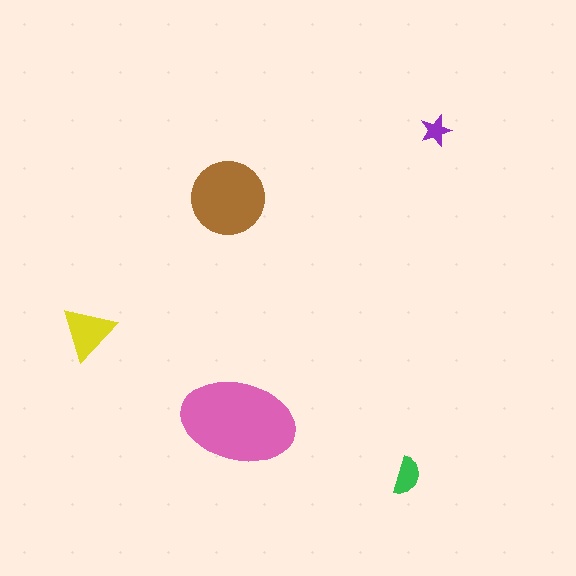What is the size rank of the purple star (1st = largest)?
5th.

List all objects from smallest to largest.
The purple star, the green semicircle, the yellow triangle, the brown circle, the pink ellipse.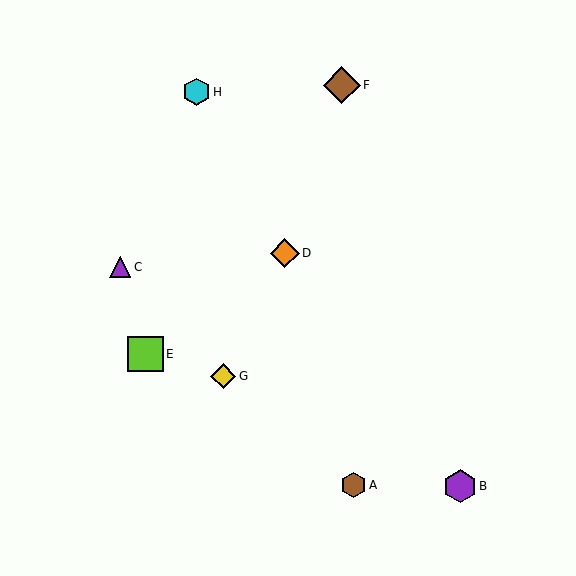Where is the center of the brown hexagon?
The center of the brown hexagon is at (353, 485).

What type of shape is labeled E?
Shape E is a lime square.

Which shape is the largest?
The brown diamond (labeled F) is the largest.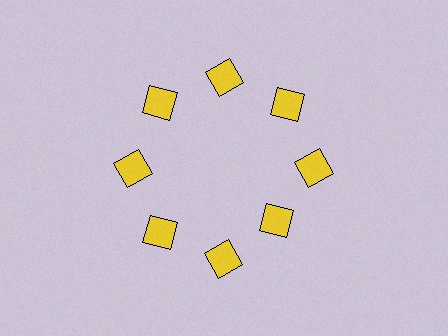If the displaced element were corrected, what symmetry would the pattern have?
It would have 8-fold rotational symmetry — the pattern would map onto itself every 45 degrees.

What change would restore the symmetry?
The symmetry would be restored by moving it outward, back onto the ring so that all 8 squares sit at equal angles and equal distance from the center.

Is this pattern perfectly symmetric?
No. The 8 yellow squares are arranged in a ring, but one element near the 4 o'clock position is pulled inward toward the center, breaking the 8-fold rotational symmetry.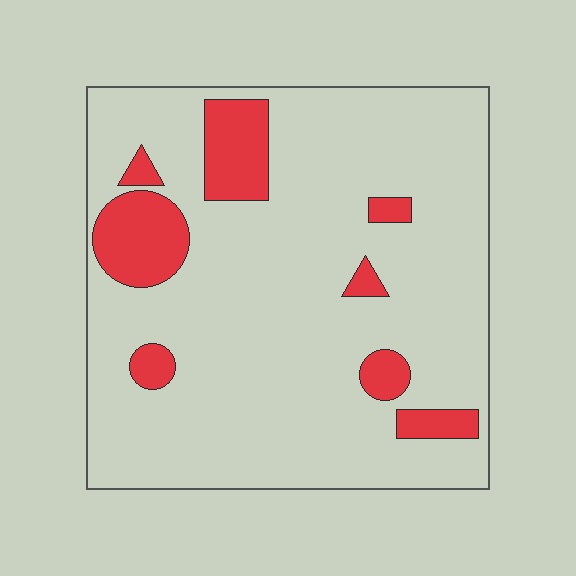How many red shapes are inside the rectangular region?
8.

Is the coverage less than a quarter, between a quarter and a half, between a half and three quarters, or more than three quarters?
Less than a quarter.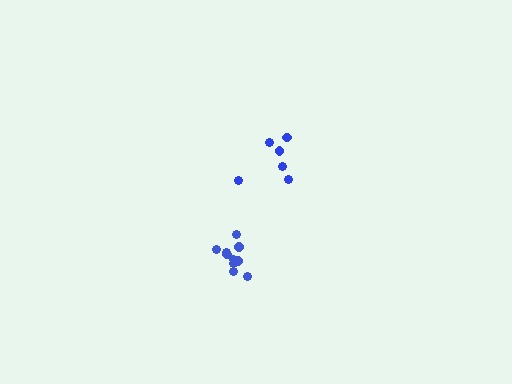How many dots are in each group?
Group 1: 6 dots, Group 2: 10 dots (16 total).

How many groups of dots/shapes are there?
There are 2 groups.